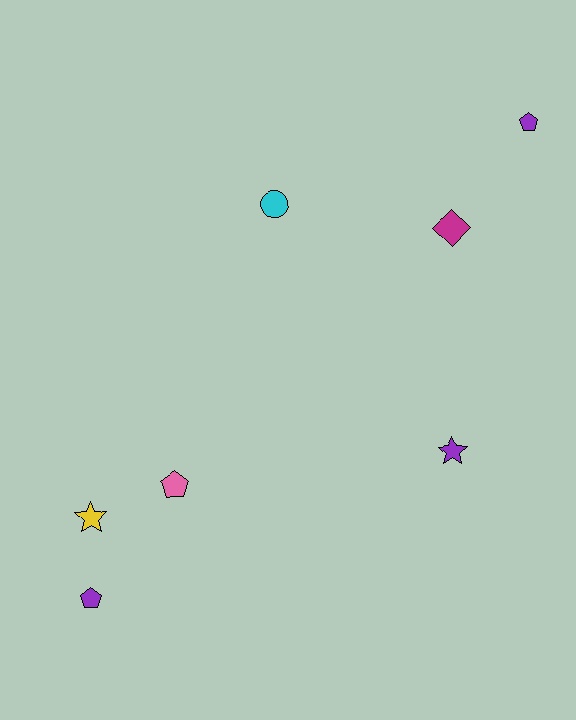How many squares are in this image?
There are no squares.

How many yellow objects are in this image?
There is 1 yellow object.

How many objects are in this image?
There are 7 objects.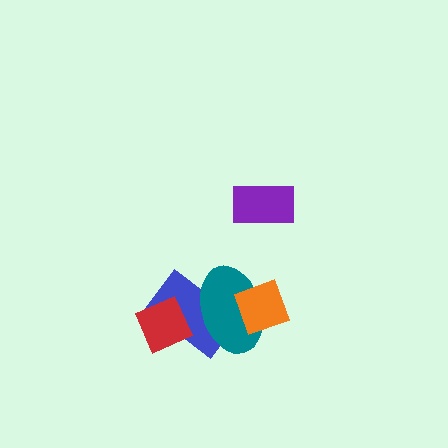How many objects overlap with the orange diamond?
1 object overlaps with the orange diamond.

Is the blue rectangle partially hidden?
Yes, it is partially covered by another shape.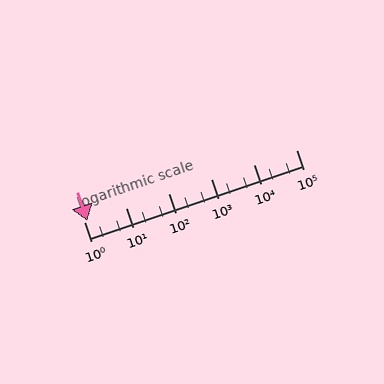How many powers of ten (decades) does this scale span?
The scale spans 5 decades, from 1 to 100000.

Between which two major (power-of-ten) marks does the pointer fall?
The pointer is between 1 and 10.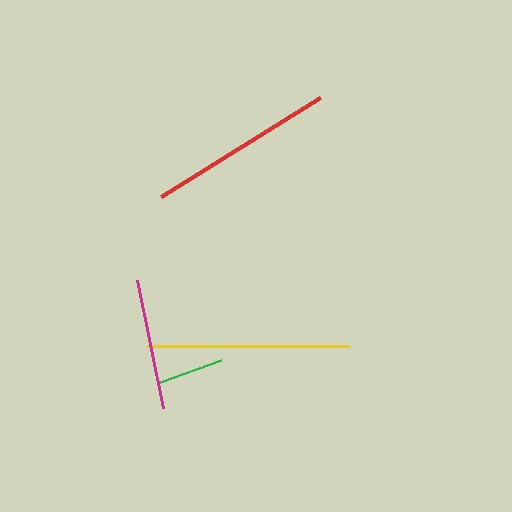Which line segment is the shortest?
The green line is the shortest at approximately 65 pixels.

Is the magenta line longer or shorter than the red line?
The red line is longer than the magenta line.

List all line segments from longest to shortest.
From longest to shortest: yellow, red, magenta, green.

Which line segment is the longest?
The yellow line is the longest at approximately 202 pixels.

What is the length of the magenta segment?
The magenta segment is approximately 130 pixels long.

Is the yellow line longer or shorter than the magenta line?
The yellow line is longer than the magenta line.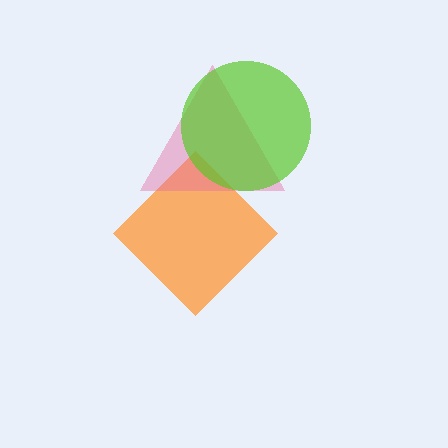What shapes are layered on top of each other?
The layered shapes are: an orange diamond, a pink triangle, a lime circle.